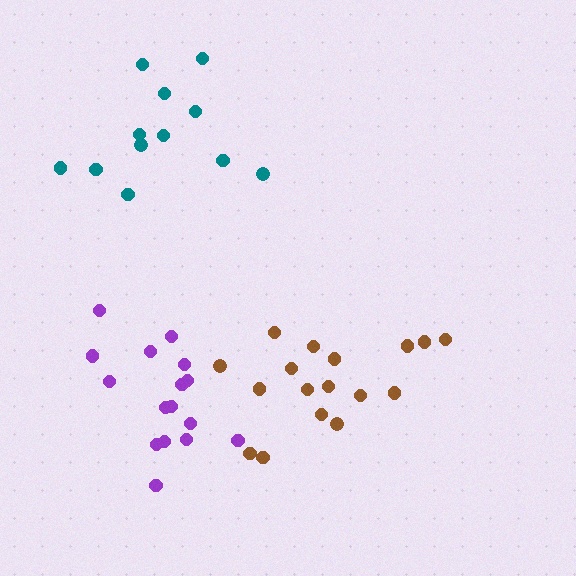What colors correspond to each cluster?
The clusters are colored: purple, brown, teal.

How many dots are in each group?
Group 1: 16 dots, Group 2: 17 dots, Group 3: 12 dots (45 total).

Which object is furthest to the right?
The brown cluster is rightmost.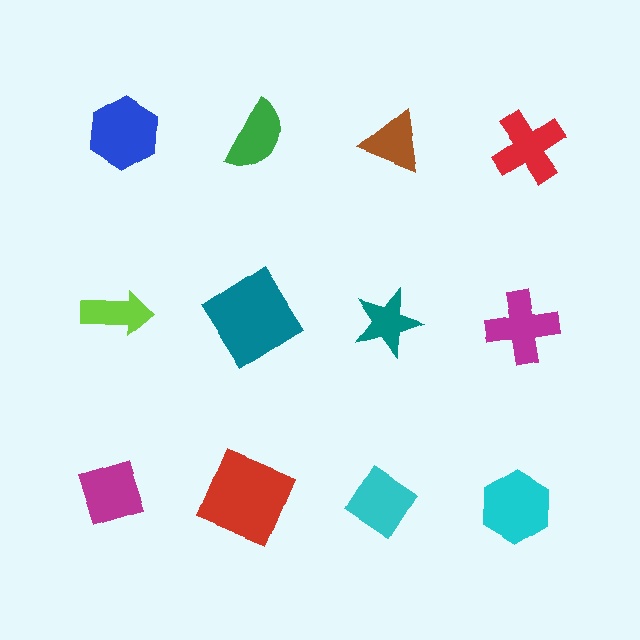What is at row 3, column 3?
A cyan diamond.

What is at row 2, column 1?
A lime arrow.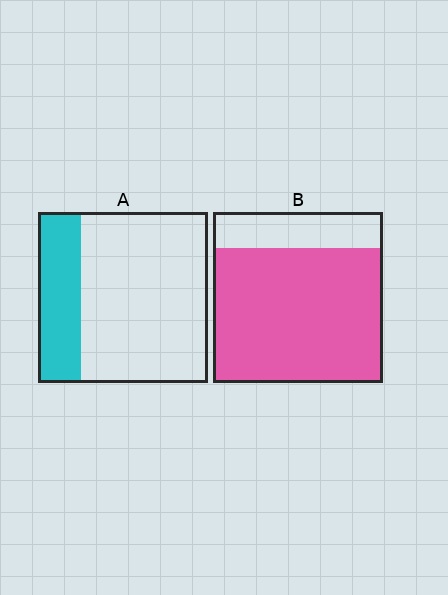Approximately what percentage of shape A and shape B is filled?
A is approximately 25% and B is approximately 80%.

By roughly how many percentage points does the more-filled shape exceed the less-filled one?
By roughly 55 percentage points (B over A).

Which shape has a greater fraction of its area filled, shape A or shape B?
Shape B.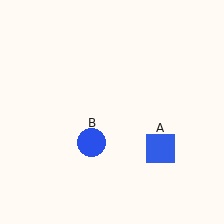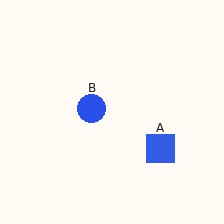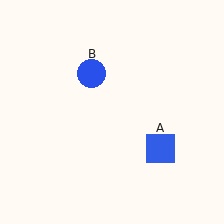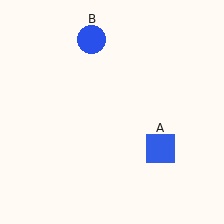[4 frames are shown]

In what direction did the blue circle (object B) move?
The blue circle (object B) moved up.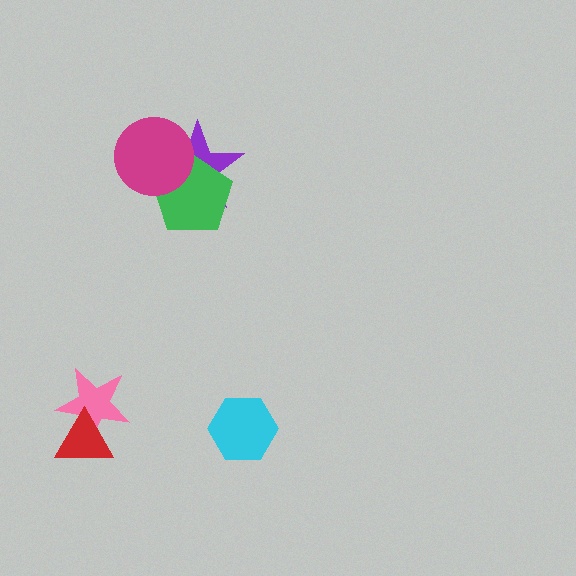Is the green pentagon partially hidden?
Yes, it is partially covered by another shape.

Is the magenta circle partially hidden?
No, no other shape covers it.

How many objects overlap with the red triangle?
1 object overlaps with the red triangle.